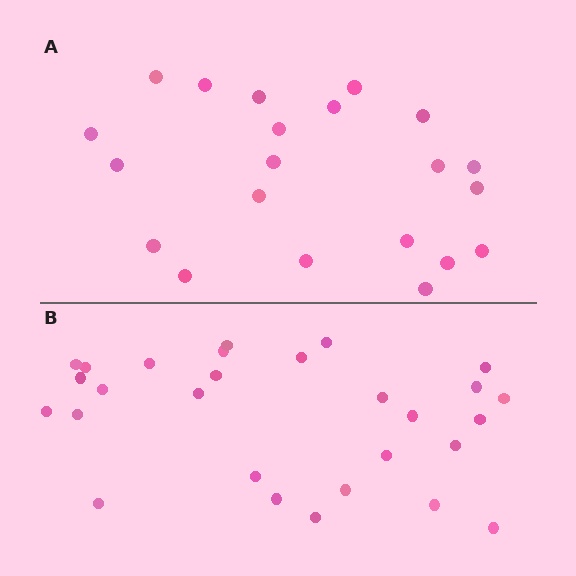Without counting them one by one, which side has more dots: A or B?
Region B (the bottom region) has more dots.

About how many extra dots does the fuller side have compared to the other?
Region B has roughly 8 or so more dots than region A.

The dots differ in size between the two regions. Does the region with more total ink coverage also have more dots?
No. Region A has more total ink coverage because its dots are larger, but region B actually contains more individual dots. Total area can be misleading — the number of items is what matters here.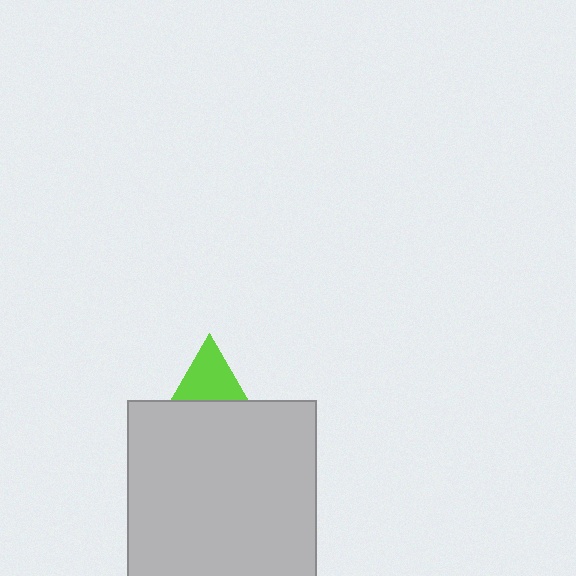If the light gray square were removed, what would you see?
You would see the complete lime triangle.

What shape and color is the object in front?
The object in front is a light gray square.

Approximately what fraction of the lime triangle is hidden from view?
Roughly 67% of the lime triangle is hidden behind the light gray square.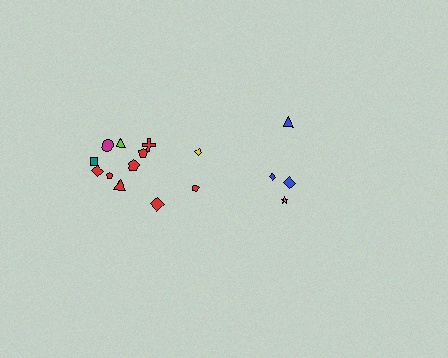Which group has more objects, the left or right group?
The left group.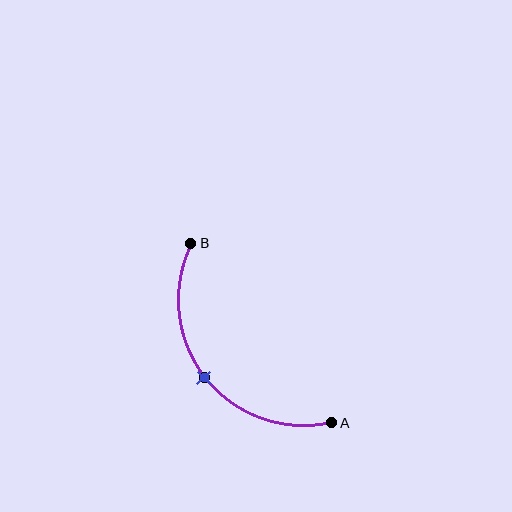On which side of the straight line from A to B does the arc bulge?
The arc bulges below and to the left of the straight line connecting A and B.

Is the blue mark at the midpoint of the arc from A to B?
Yes. The blue mark lies on the arc at equal arc-length from both A and B — it is the arc midpoint.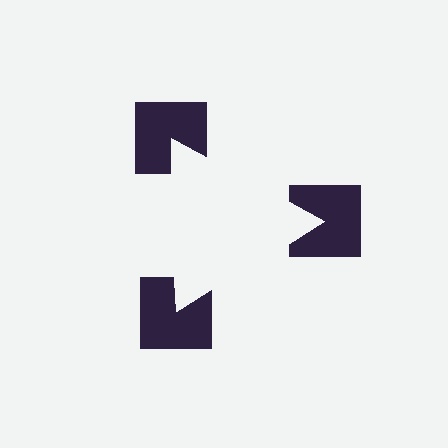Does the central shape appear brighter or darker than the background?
It typically appears slightly brighter than the background, even though no actual brightness change is drawn.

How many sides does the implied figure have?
3 sides.